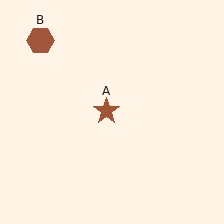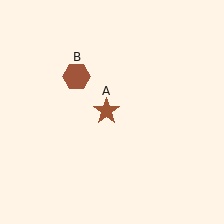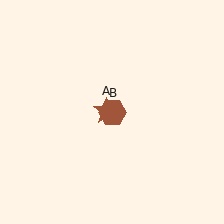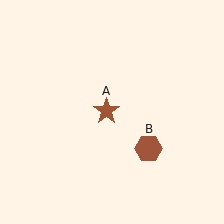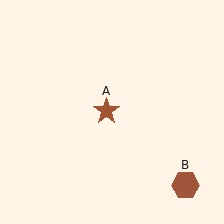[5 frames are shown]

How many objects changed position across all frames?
1 object changed position: brown hexagon (object B).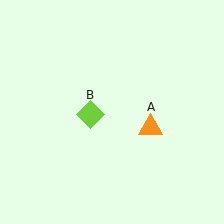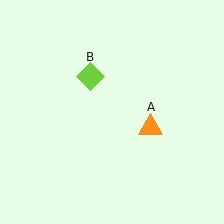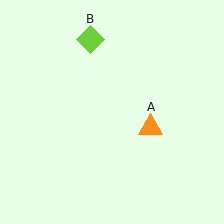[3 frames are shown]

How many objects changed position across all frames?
1 object changed position: lime diamond (object B).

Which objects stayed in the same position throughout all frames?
Orange triangle (object A) remained stationary.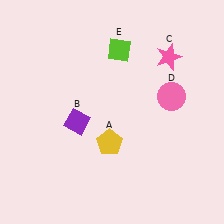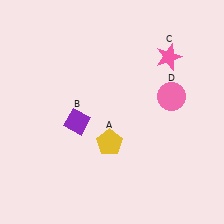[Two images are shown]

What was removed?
The lime diamond (E) was removed in Image 2.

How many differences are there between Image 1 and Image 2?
There is 1 difference between the two images.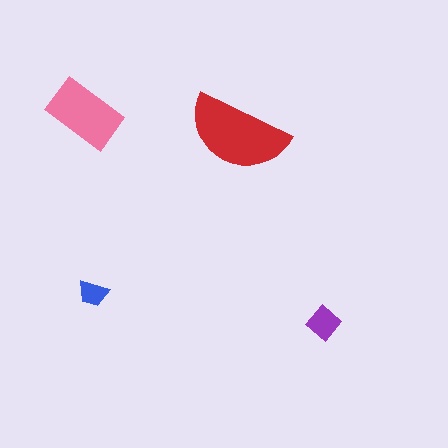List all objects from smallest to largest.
The blue trapezoid, the purple diamond, the pink rectangle, the red semicircle.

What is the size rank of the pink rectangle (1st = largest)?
2nd.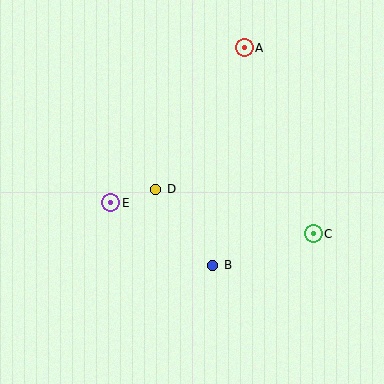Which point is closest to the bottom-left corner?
Point E is closest to the bottom-left corner.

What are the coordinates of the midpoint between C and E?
The midpoint between C and E is at (212, 218).